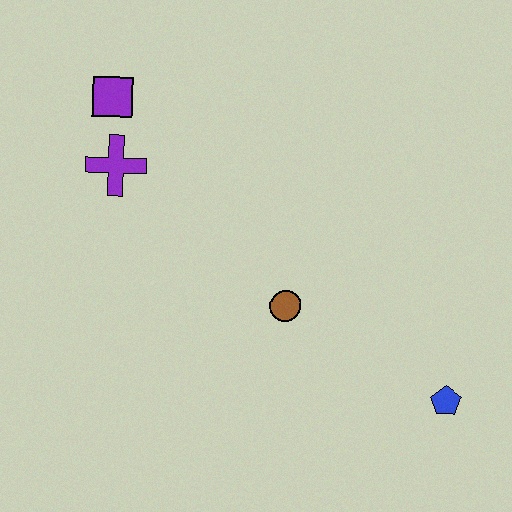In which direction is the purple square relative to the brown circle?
The purple square is above the brown circle.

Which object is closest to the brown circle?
The blue pentagon is closest to the brown circle.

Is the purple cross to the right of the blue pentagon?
No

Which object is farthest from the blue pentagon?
The purple square is farthest from the blue pentagon.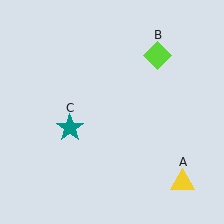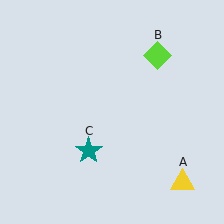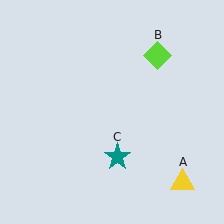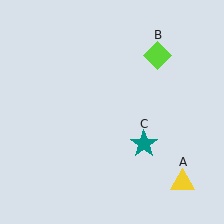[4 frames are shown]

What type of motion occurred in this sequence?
The teal star (object C) rotated counterclockwise around the center of the scene.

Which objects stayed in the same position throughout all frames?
Yellow triangle (object A) and lime diamond (object B) remained stationary.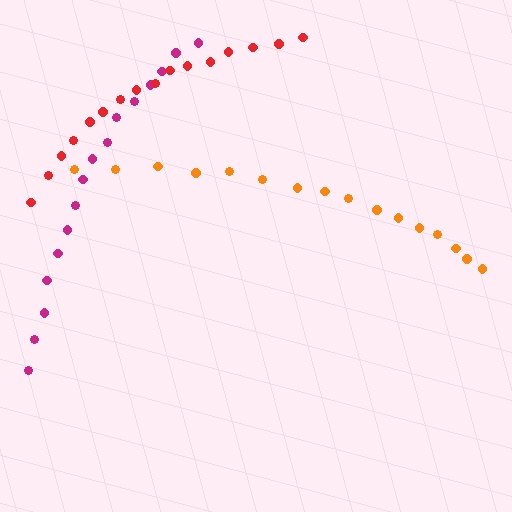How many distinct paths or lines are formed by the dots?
There are 3 distinct paths.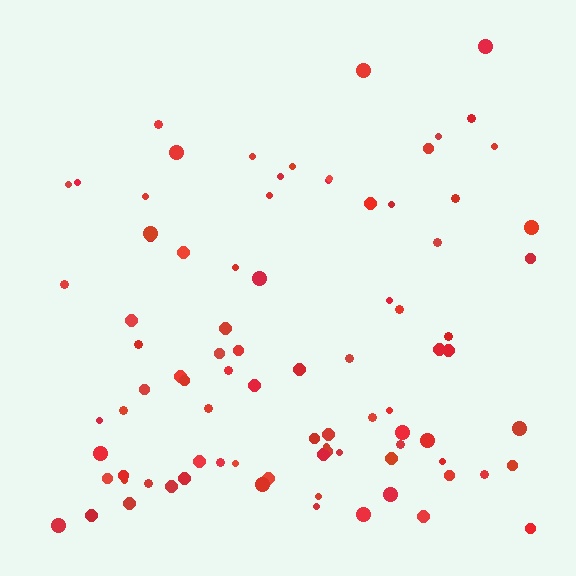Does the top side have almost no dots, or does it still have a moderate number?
Still a moderate number, just noticeably fewer than the bottom.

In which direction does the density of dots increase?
From top to bottom, with the bottom side densest.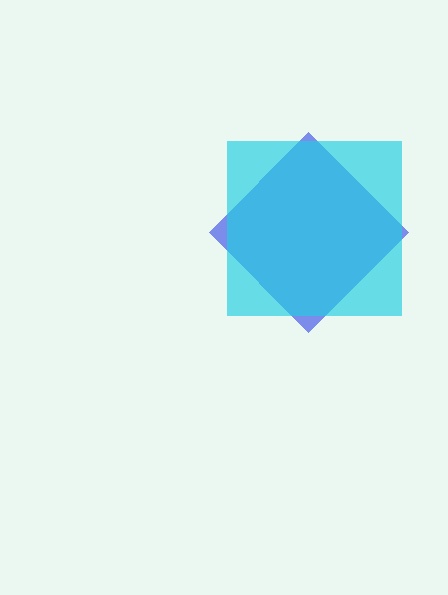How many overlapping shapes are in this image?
There are 2 overlapping shapes in the image.